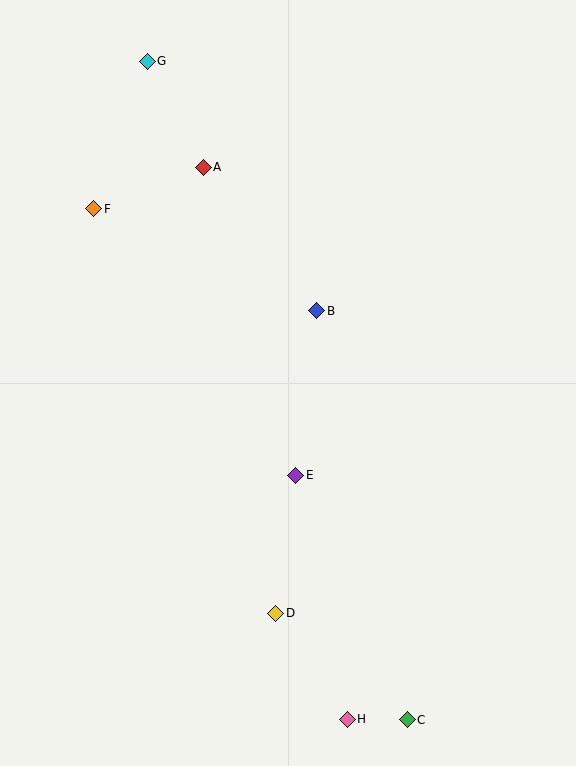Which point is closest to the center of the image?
Point B at (317, 311) is closest to the center.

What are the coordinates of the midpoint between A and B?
The midpoint between A and B is at (260, 239).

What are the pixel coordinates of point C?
Point C is at (407, 720).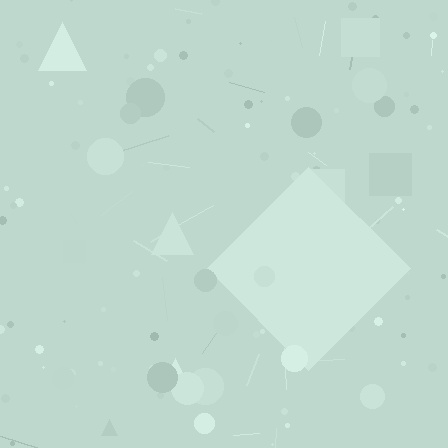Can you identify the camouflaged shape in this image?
The camouflaged shape is a diamond.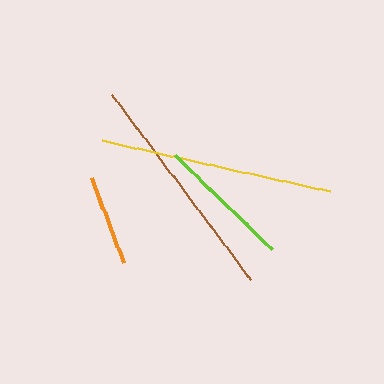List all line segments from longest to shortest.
From longest to shortest: yellow, brown, lime, orange.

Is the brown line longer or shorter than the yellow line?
The yellow line is longer than the brown line.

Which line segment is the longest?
The yellow line is the longest at approximately 234 pixels.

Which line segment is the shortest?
The orange line is the shortest at approximately 92 pixels.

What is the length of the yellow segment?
The yellow segment is approximately 234 pixels long.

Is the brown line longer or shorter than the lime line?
The brown line is longer than the lime line.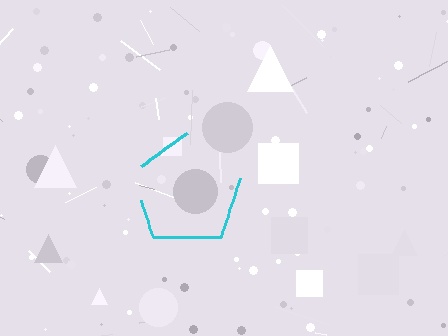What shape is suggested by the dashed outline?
The dashed outline suggests a pentagon.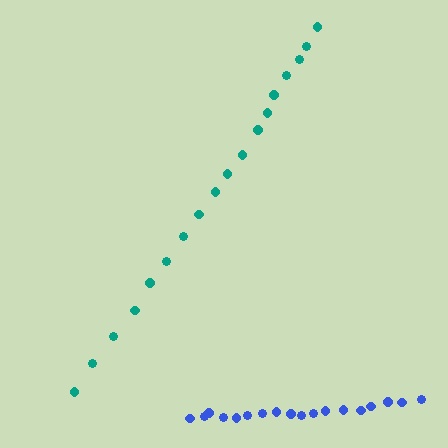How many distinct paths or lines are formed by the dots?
There are 2 distinct paths.